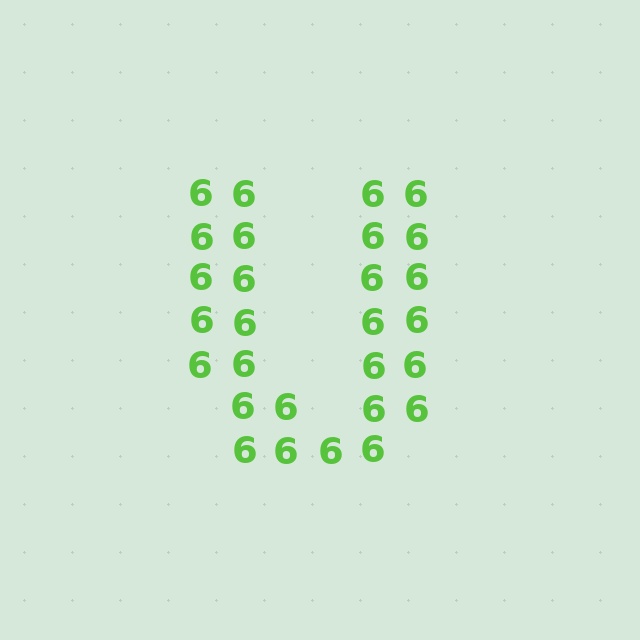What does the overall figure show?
The overall figure shows the letter U.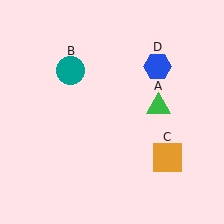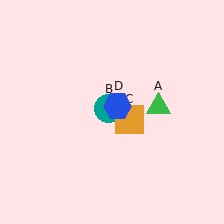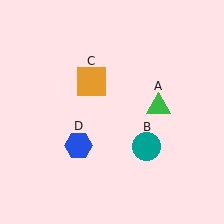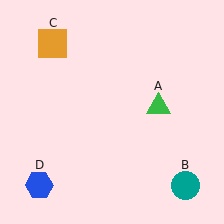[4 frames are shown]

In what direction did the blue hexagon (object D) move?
The blue hexagon (object D) moved down and to the left.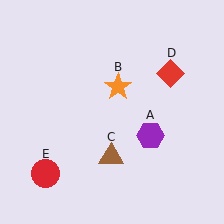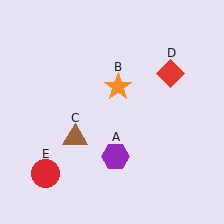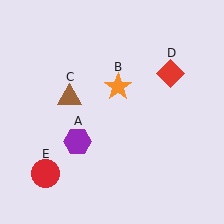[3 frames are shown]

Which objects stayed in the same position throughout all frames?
Orange star (object B) and red diamond (object D) and red circle (object E) remained stationary.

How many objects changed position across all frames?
2 objects changed position: purple hexagon (object A), brown triangle (object C).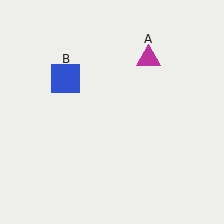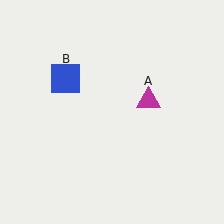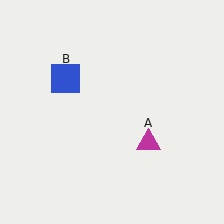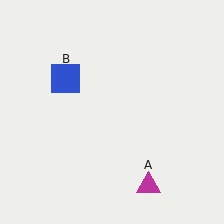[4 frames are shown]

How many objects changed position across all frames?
1 object changed position: magenta triangle (object A).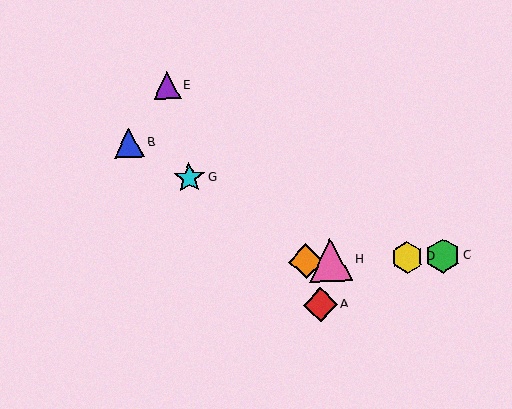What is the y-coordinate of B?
Object B is at y≈143.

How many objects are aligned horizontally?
4 objects (C, D, F, H) are aligned horizontally.